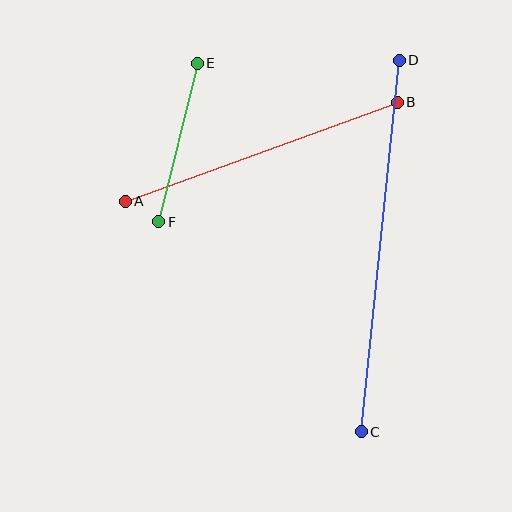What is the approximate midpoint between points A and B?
The midpoint is at approximately (261, 152) pixels.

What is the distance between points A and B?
The distance is approximately 290 pixels.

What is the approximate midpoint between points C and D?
The midpoint is at approximately (380, 246) pixels.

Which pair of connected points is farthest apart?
Points C and D are farthest apart.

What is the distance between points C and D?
The distance is approximately 373 pixels.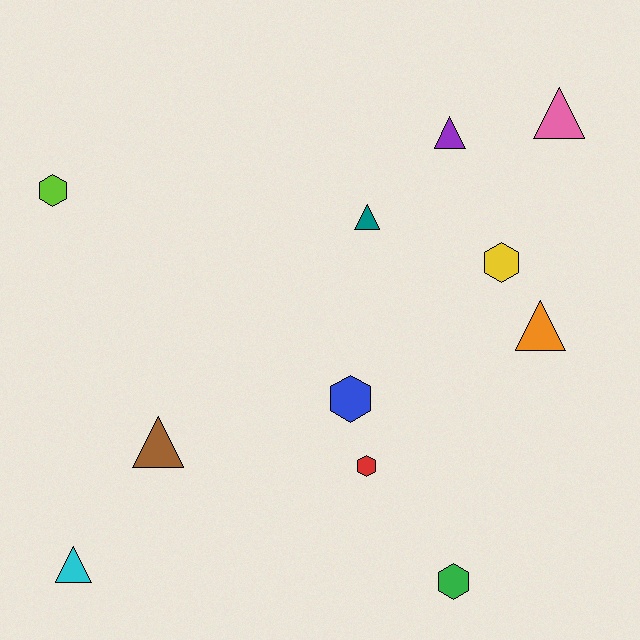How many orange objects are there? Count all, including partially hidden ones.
There is 1 orange object.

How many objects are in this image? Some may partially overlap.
There are 11 objects.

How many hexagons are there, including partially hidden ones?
There are 5 hexagons.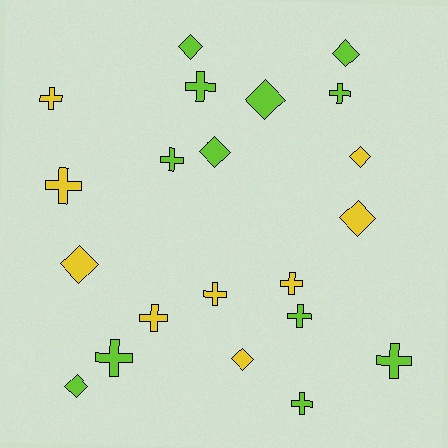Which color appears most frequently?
Lime, with 12 objects.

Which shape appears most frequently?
Cross, with 12 objects.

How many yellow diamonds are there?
There are 4 yellow diamonds.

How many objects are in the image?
There are 21 objects.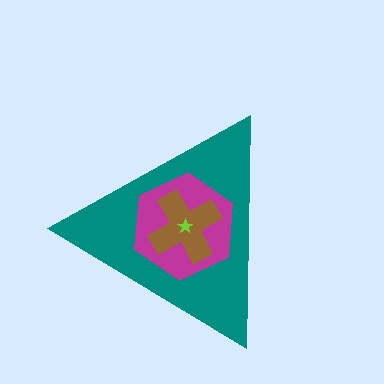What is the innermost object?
The lime star.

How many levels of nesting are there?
4.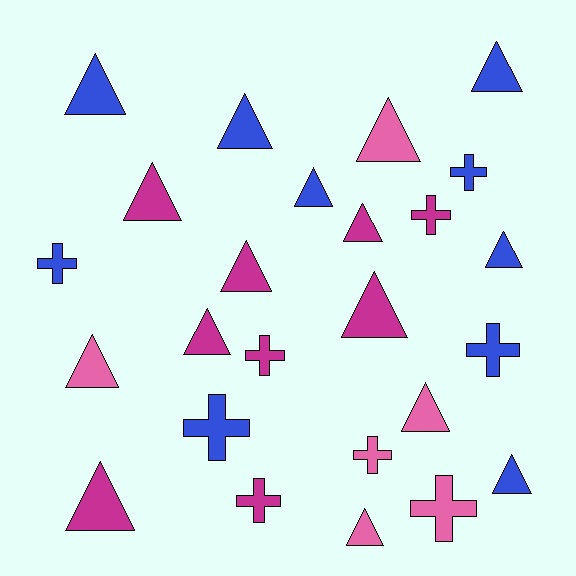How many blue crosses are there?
There are 4 blue crosses.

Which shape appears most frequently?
Triangle, with 16 objects.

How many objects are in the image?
There are 25 objects.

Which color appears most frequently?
Blue, with 10 objects.